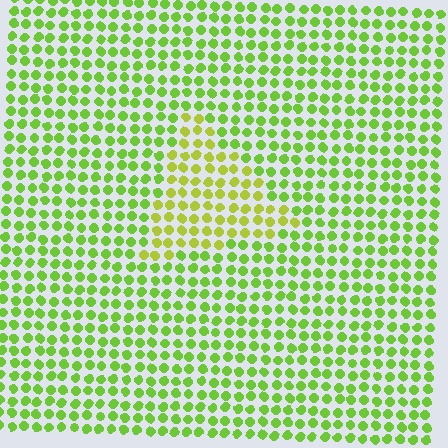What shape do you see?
I see a triangle.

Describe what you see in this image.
The image is filled with small lime elements in a uniform arrangement. A triangle-shaped region is visible where the elements are tinted to a slightly different hue, forming a subtle color boundary.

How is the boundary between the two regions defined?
The boundary is defined purely by a slight shift in hue (about 27 degrees). Spacing, size, and orientation are identical on both sides.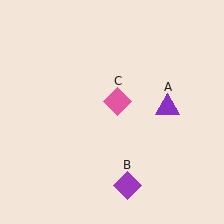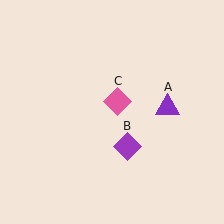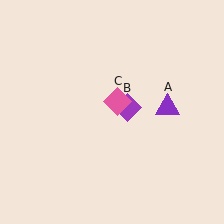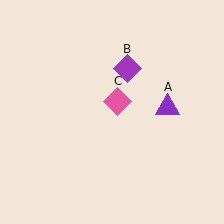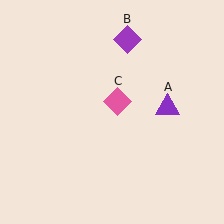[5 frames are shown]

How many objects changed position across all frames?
1 object changed position: purple diamond (object B).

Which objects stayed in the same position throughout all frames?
Purple triangle (object A) and pink diamond (object C) remained stationary.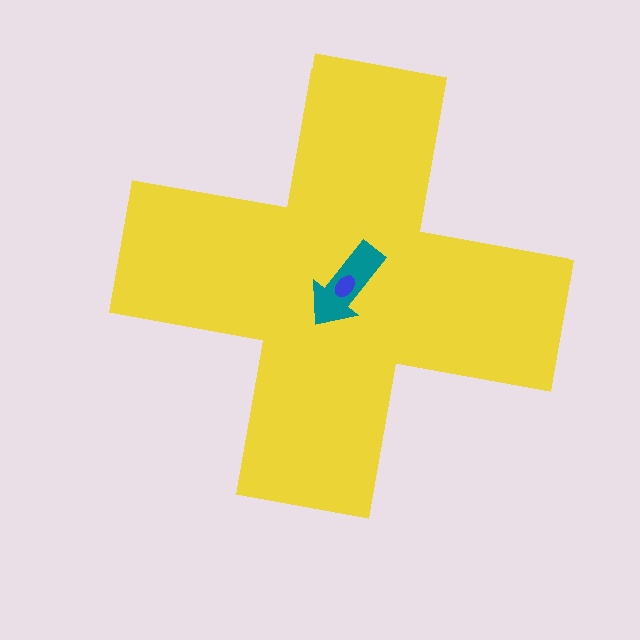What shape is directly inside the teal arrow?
The blue ellipse.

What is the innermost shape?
The blue ellipse.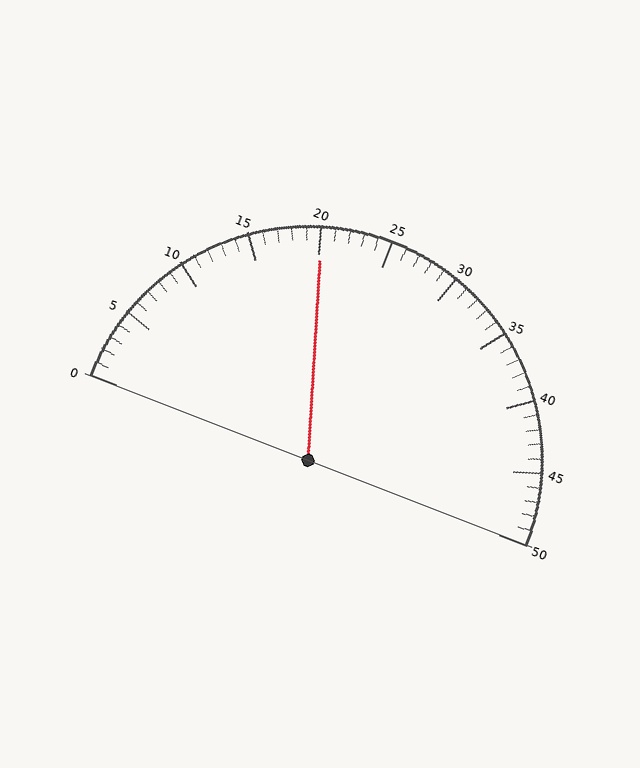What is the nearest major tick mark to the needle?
The nearest major tick mark is 20.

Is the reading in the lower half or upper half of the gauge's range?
The reading is in the lower half of the range (0 to 50).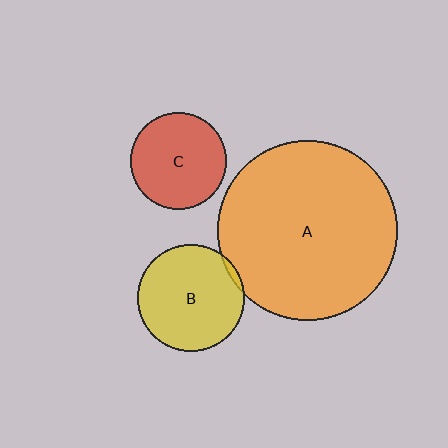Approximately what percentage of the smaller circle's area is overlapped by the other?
Approximately 5%.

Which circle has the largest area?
Circle A (orange).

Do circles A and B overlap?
Yes.